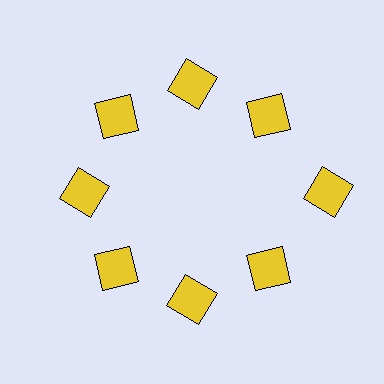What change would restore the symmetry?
The symmetry would be restored by moving it inward, back onto the ring so that all 8 squares sit at equal angles and equal distance from the center.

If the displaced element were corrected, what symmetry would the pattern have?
It would have 8-fold rotational symmetry — the pattern would map onto itself every 45 degrees.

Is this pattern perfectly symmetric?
No. The 8 yellow squares are arranged in a ring, but one element near the 3 o'clock position is pushed outward from the center, breaking the 8-fold rotational symmetry.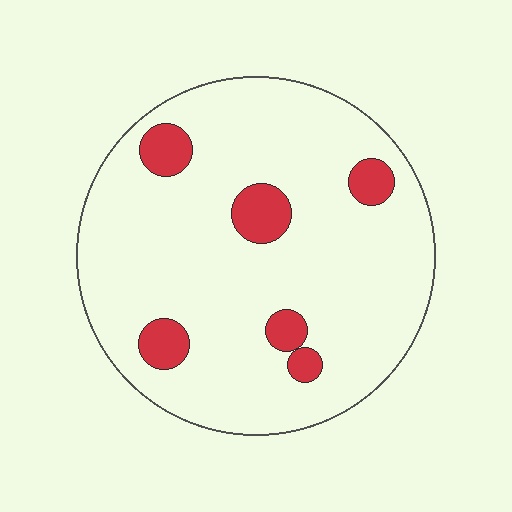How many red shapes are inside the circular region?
6.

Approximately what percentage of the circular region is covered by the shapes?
Approximately 10%.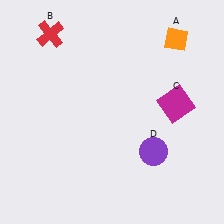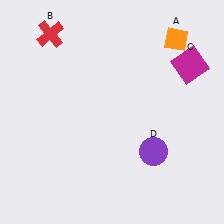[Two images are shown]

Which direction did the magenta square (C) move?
The magenta square (C) moved up.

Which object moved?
The magenta square (C) moved up.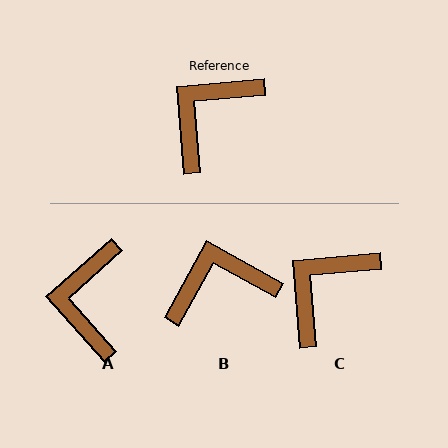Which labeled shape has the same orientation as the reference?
C.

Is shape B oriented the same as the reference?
No, it is off by about 34 degrees.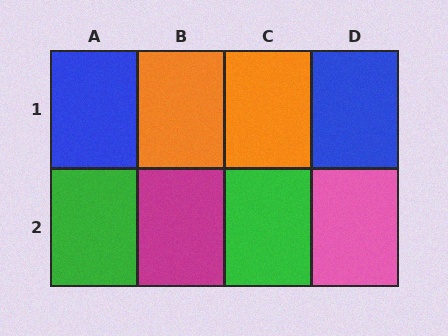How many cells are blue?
2 cells are blue.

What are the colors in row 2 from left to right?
Green, magenta, green, pink.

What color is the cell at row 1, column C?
Orange.